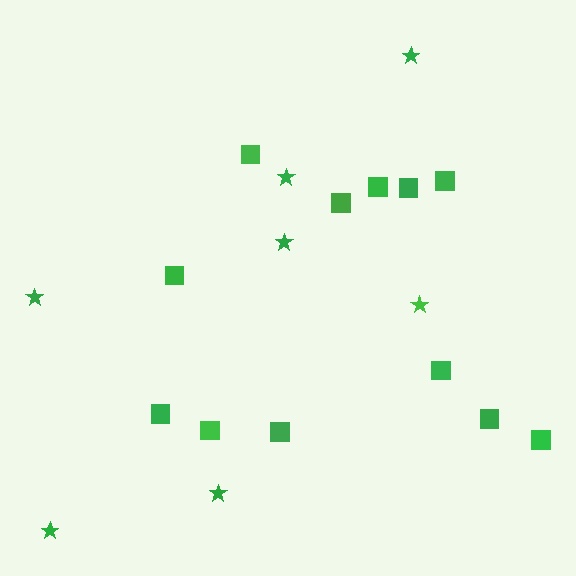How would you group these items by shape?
There are 2 groups: one group of squares (12) and one group of stars (7).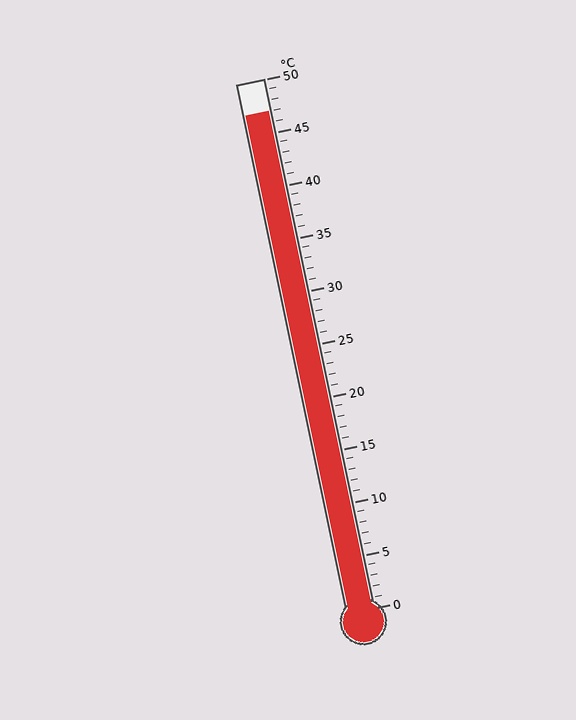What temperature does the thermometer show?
The thermometer shows approximately 47°C.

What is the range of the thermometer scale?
The thermometer scale ranges from 0°C to 50°C.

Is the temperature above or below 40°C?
The temperature is above 40°C.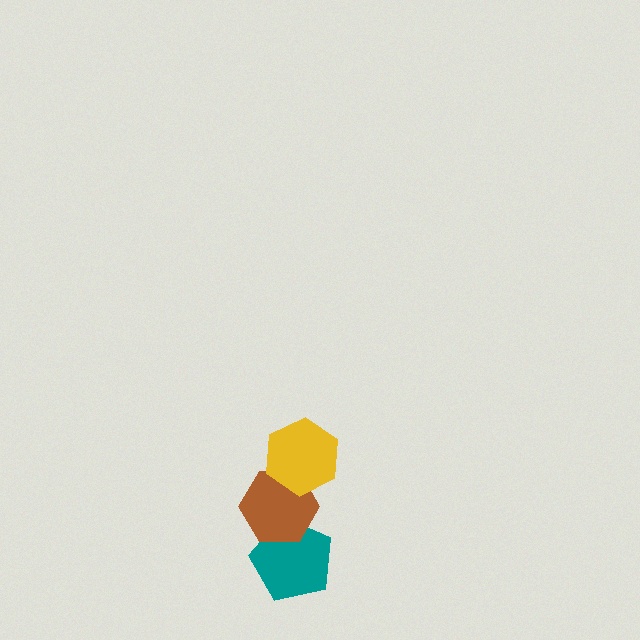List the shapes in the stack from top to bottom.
From top to bottom: the yellow hexagon, the brown hexagon, the teal pentagon.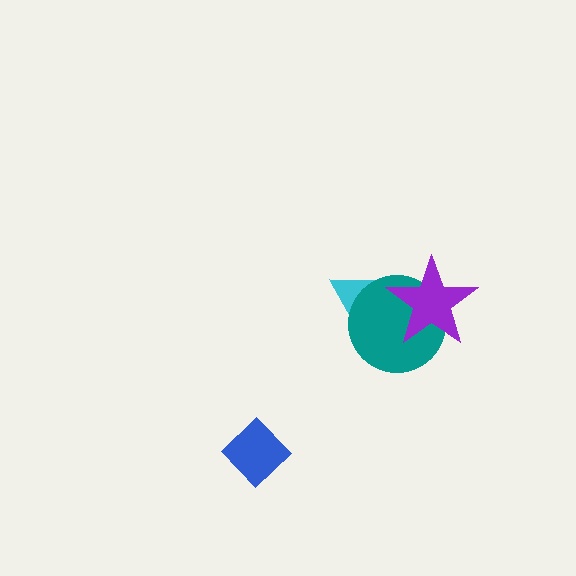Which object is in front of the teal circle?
The purple star is in front of the teal circle.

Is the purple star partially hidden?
No, no other shape covers it.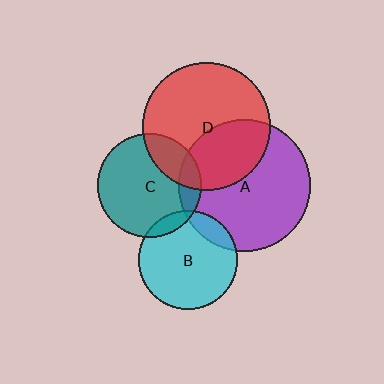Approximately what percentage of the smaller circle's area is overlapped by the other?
Approximately 15%.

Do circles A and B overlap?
Yes.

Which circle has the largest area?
Circle A (purple).